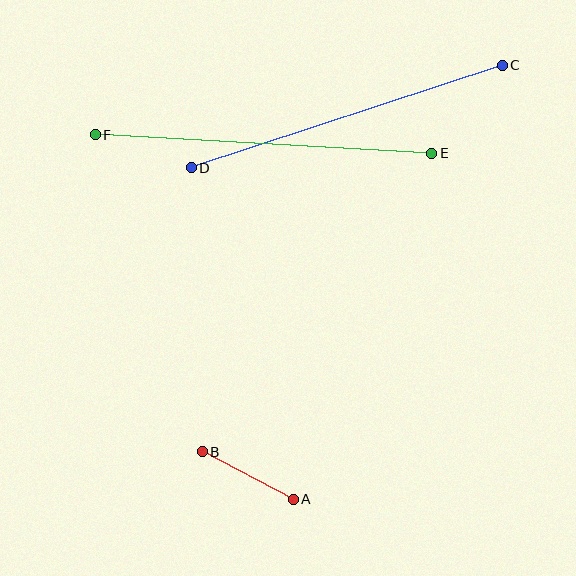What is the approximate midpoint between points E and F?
The midpoint is at approximately (263, 144) pixels.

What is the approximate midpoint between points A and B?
The midpoint is at approximately (248, 476) pixels.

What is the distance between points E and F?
The distance is approximately 337 pixels.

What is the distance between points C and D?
The distance is approximately 327 pixels.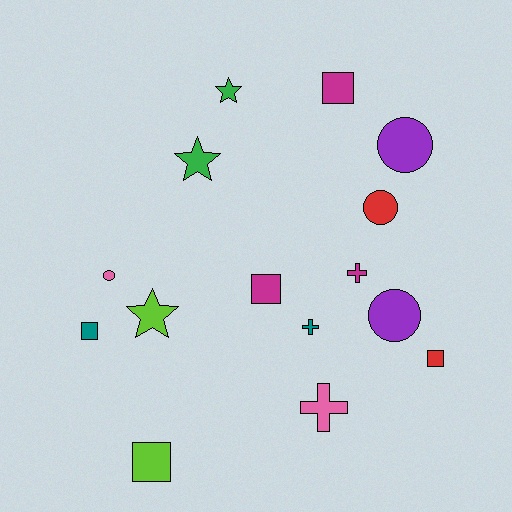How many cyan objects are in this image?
There are no cyan objects.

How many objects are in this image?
There are 15 objects.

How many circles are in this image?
There are 4 circles.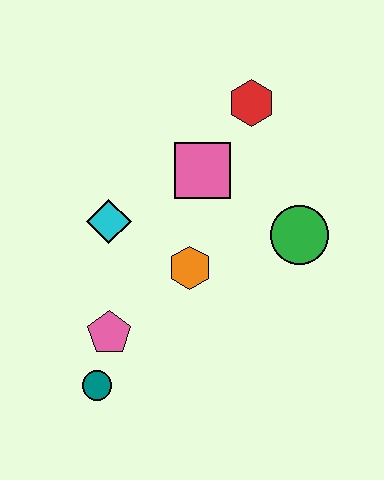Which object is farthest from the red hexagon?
The teal circle is farthest from the red hexagon.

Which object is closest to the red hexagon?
The pink square is closest to the red hexagon.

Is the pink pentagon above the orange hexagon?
No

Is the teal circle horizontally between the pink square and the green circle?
No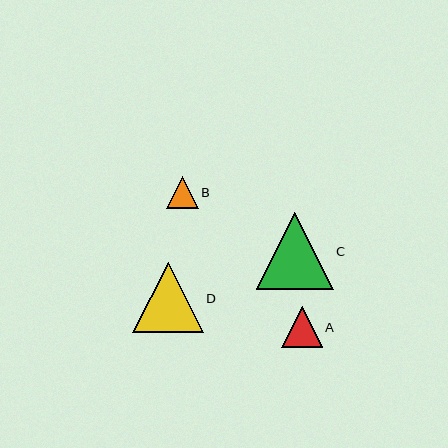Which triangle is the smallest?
Triangle B is the smallest with a size of approximately 32 pixels.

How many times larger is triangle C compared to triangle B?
Triangle C is approximately 2.4 times the size of triangle B.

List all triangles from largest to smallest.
From largest to smallest: C, D, A, B.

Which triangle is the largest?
Triangle C is the largest with a size of approximately 77 pixels.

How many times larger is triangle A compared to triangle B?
Triangle A is approximately 1.3 times the size of triangle B.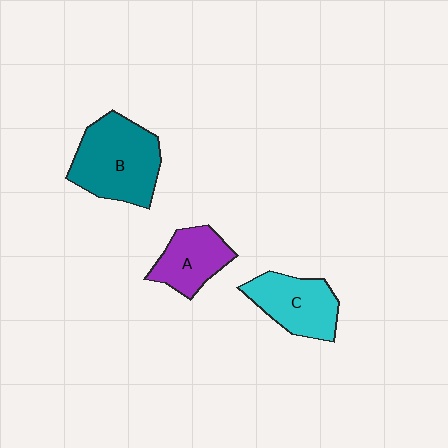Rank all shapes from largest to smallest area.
From largest to smallest: B (teal), C (cyan), A (purple).